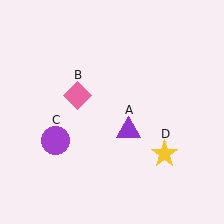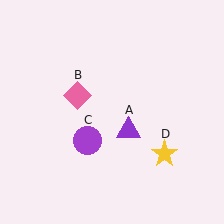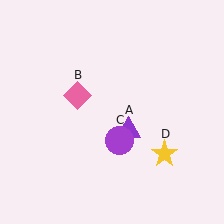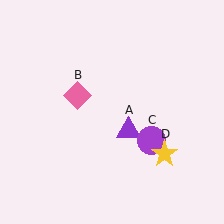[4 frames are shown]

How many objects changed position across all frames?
1 object changed position: purple circle (object C).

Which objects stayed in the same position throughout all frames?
Purple triangle (object A) and pink diamond (object B) and yellow star (object D) remained stationary.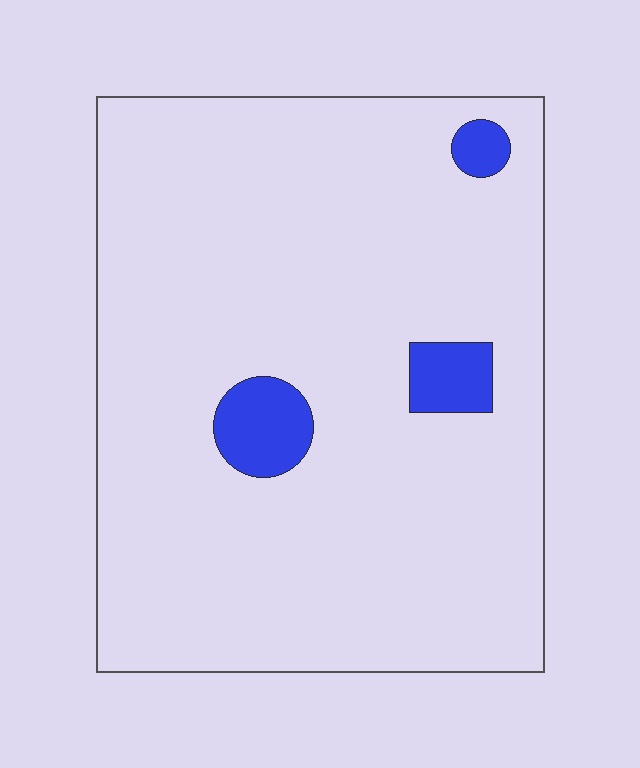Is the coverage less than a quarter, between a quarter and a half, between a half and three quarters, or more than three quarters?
Less than a quarter.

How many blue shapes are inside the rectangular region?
3.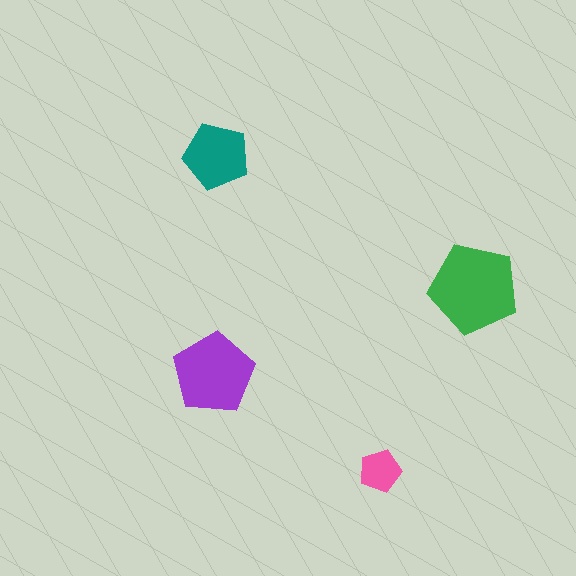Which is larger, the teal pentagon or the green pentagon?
The green one.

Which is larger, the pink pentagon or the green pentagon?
The green one.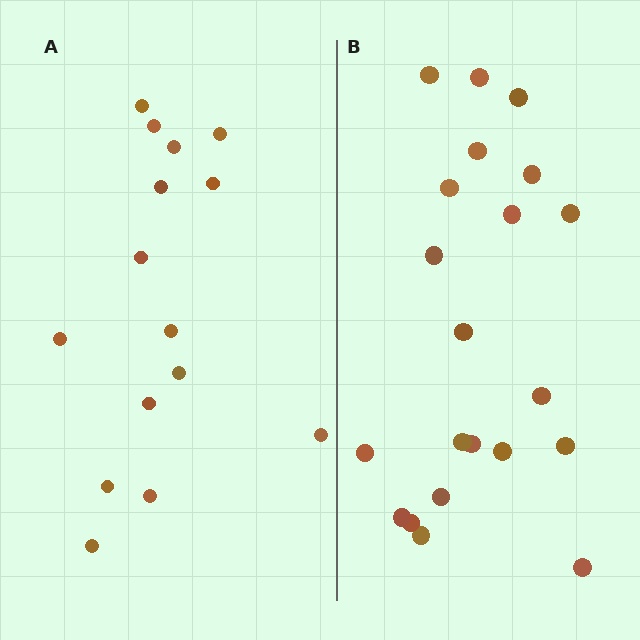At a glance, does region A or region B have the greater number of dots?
Region B (the right region) has more dots.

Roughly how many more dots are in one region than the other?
Region B has about 6 more dots than region A.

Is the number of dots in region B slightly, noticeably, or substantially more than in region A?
Region B has noticeably more, but not dramatically so. The ratio is roughly 1.4 to 1.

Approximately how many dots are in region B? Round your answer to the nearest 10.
About 20 dots. (The exact count is 21, which rounds to 20.)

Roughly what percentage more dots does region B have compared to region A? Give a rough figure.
About 40% more.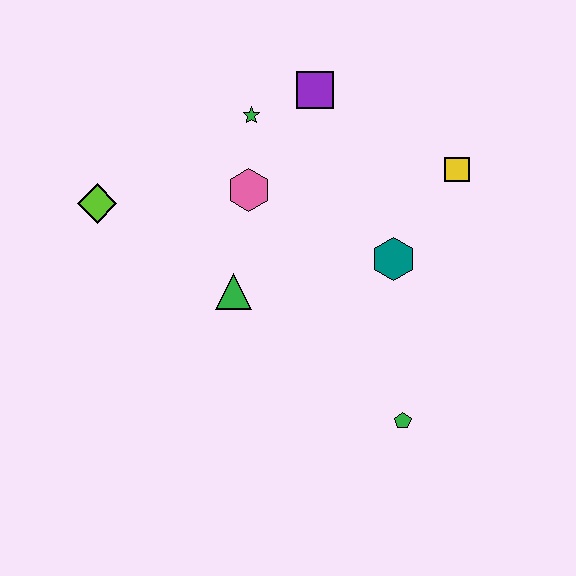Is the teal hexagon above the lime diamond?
No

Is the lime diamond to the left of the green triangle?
Yes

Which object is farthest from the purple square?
The green pentagon is farthest from the purple square.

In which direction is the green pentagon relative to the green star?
The green pentagon is below the green star.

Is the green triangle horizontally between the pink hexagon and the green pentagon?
No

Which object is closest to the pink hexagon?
The green star is closest to the pink hexagon.